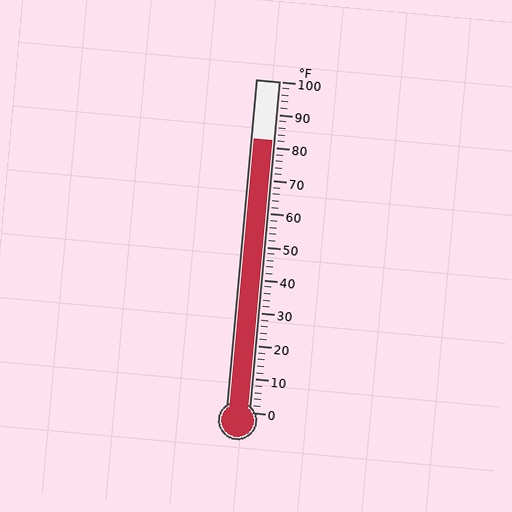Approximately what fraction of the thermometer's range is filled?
The thermometer is filled to approximately 80% of its range.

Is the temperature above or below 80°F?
The temperature is above 80°F.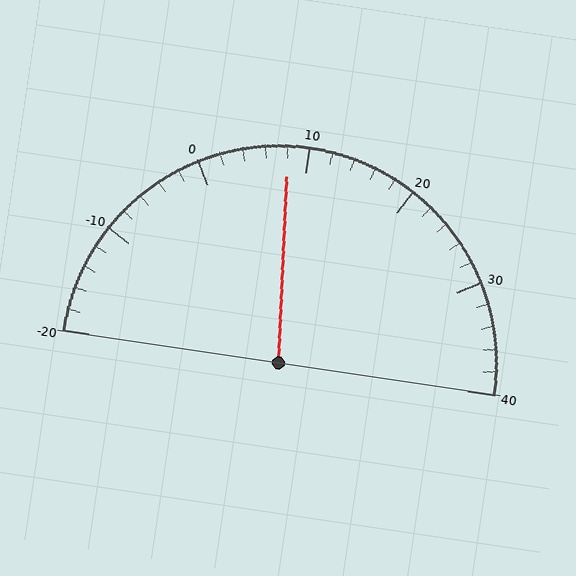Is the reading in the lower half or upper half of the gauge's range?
The reading is in the lower half of the range (-20 to 40).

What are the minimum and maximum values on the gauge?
The gauge ranges from -20 to 40.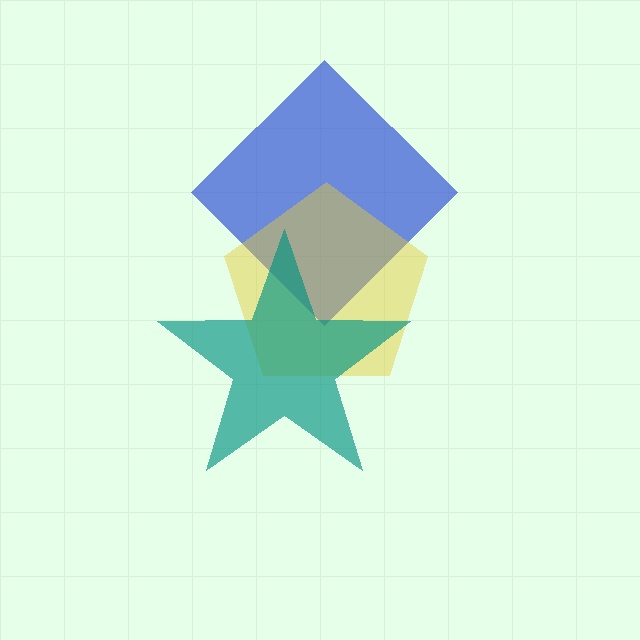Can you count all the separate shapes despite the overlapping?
Yes, there are 3 separate shapes.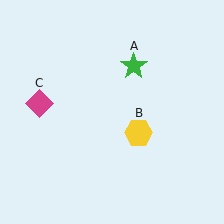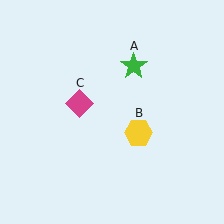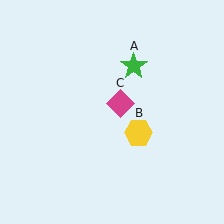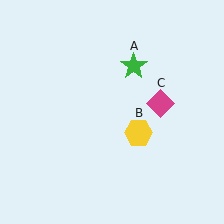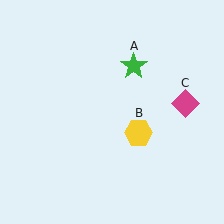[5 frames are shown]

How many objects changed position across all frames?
1 object changed position: magenta diamond (object C).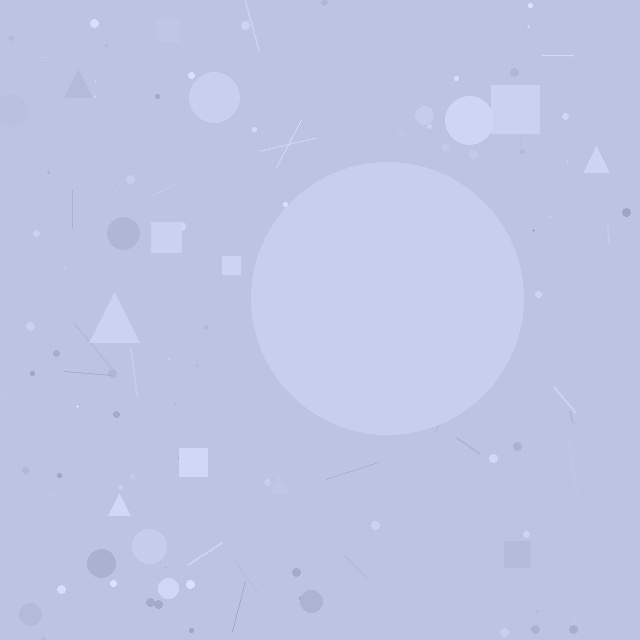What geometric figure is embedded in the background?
A circle is embedded in the background.